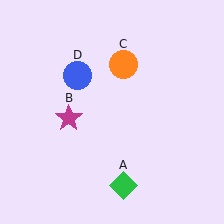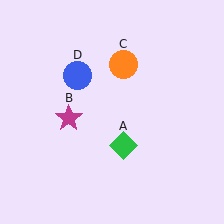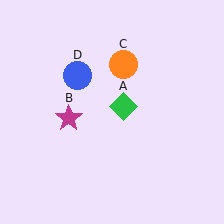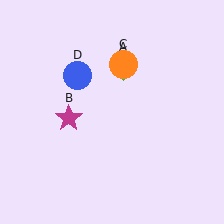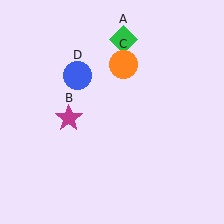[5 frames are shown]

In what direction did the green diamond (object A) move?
The green diamond (object A) moved up.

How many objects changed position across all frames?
1 object changed position: green diamond (object A).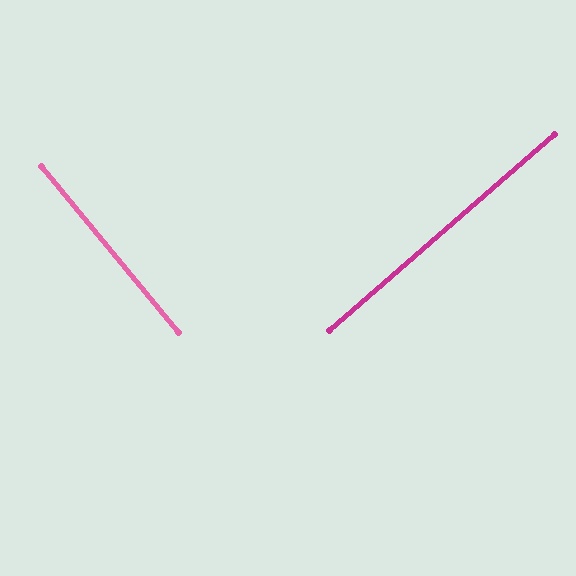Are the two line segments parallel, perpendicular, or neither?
Perpendicular — they meet at approximately 88°.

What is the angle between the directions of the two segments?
Approximately 88 degrees.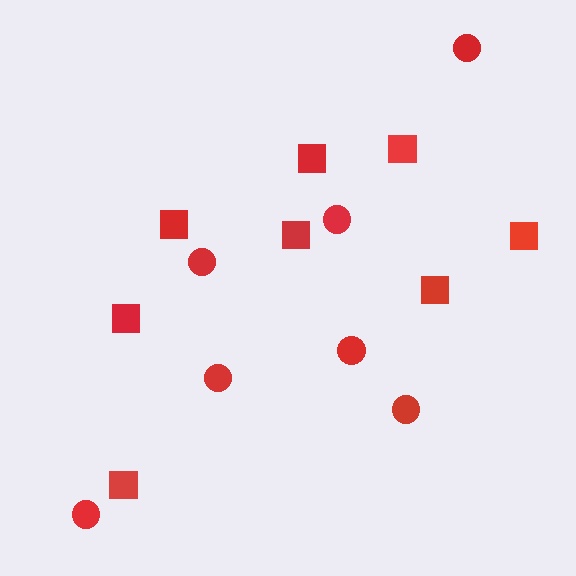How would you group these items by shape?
There are 2 groups: one group of squares (8) and one group of circles (7).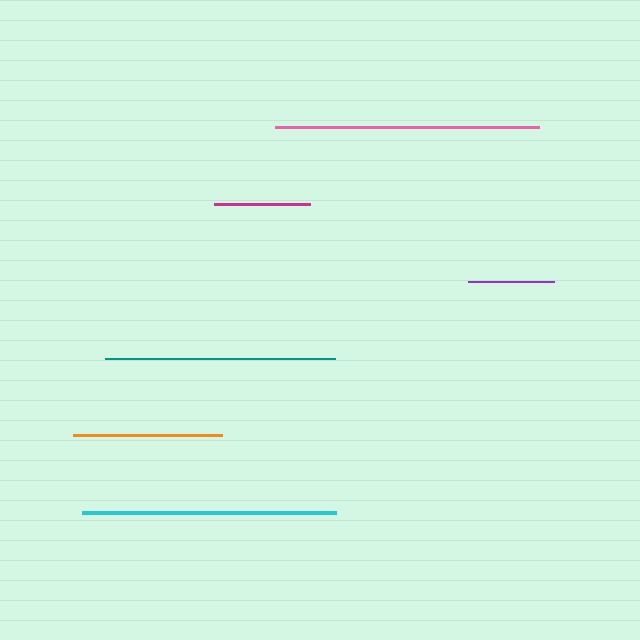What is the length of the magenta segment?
The magenta segment is approximately 96 pixels long.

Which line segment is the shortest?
The purple line is the shortest at approximately 86 pixels.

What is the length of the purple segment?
The purple segment is approximately 86 pixels long.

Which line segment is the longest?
The pink line is the longest at approximately 263 pixels.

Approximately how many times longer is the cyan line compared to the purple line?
The cyan line is approximately 3.0 times the length of the purple line.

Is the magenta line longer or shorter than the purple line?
The magenta line is longer than the purple line.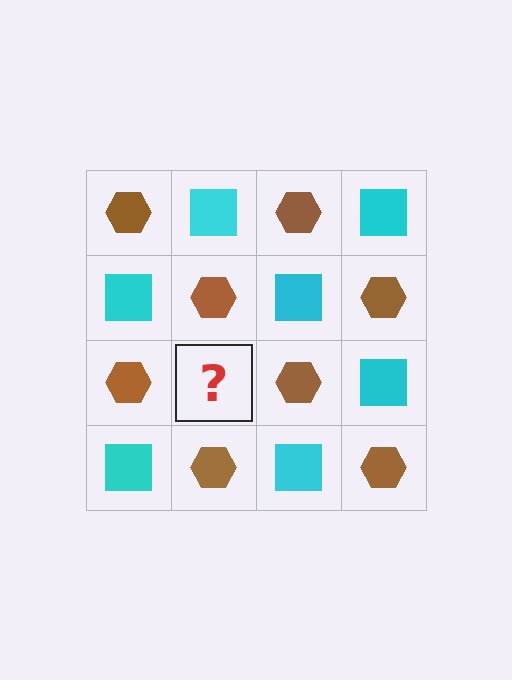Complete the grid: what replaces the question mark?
The question mark should be replaced with a cyan square.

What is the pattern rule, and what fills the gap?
The rule is that it alternates brown hexagon and cyan square in a checkerboard pattern. The gap should be filled with a cyan square.